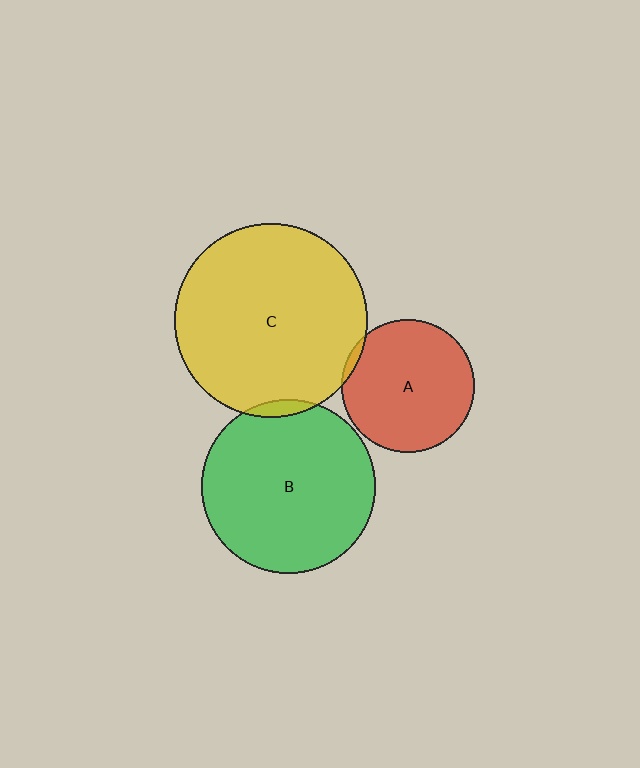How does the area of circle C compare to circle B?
Approximately 1.2 times.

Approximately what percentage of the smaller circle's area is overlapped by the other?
Approximately 5%.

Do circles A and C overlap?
Yes.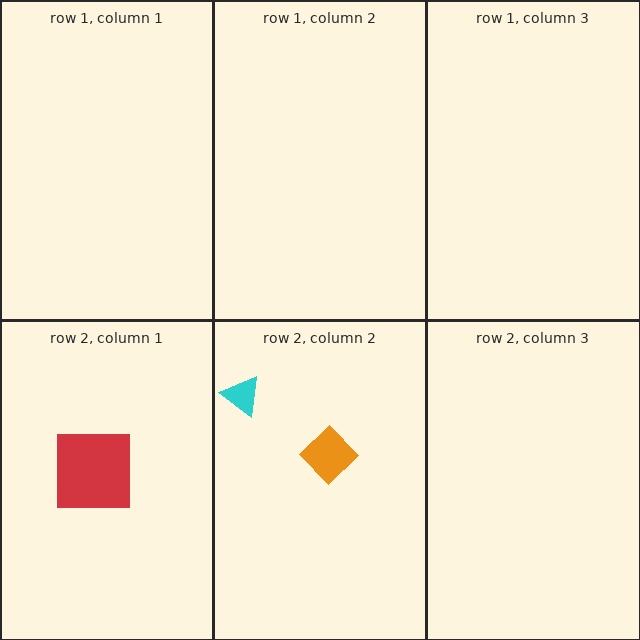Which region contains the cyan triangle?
The row 2, column 2 region.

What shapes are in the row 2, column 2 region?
The orange diamond, the cyan triangle.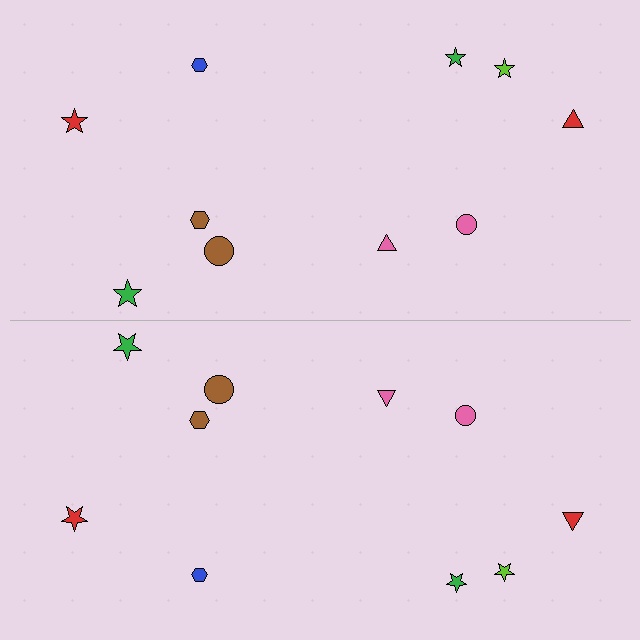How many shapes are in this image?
There are 20 shapes in this image.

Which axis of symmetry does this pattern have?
The pattern has a horizontal axis of symmetry running through the center of the image.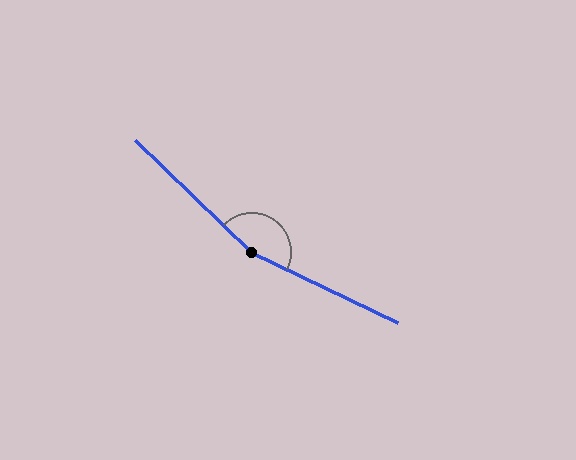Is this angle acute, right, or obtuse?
It is obtuse.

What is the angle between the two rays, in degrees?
Approximately 162 degrees.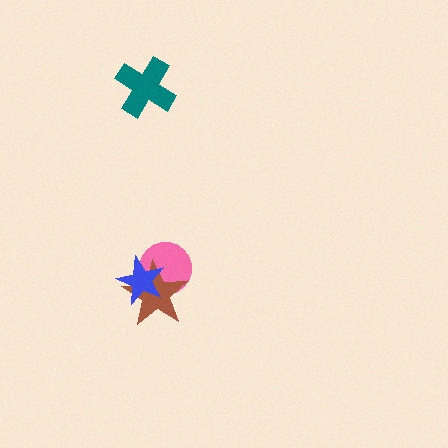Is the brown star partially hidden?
Yes, it is partially covered by another shape.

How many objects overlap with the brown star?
2 objects overlap with the brown star.